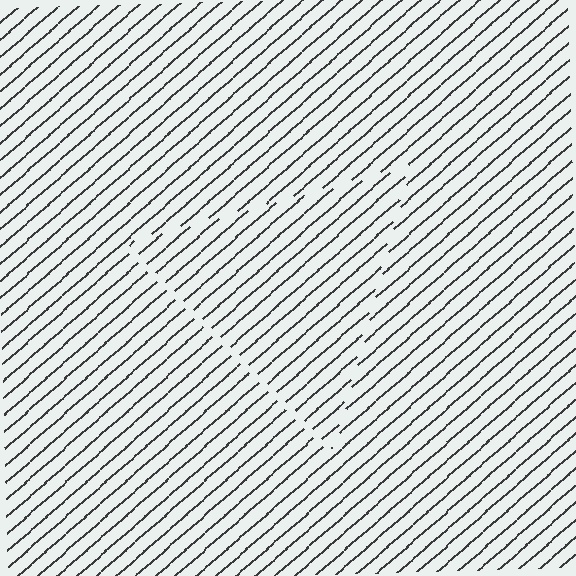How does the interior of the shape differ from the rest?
The interior of the shape contains the same grating, shifted by half a period — the contour is defined by the phase discontinuity where line-ends from the inner and outer gratings abut.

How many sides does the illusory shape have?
3 sides — the line-ends trace a triangle.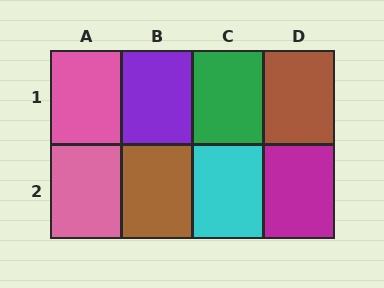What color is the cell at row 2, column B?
Brown.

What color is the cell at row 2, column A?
Pink.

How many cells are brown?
2 cells are brown.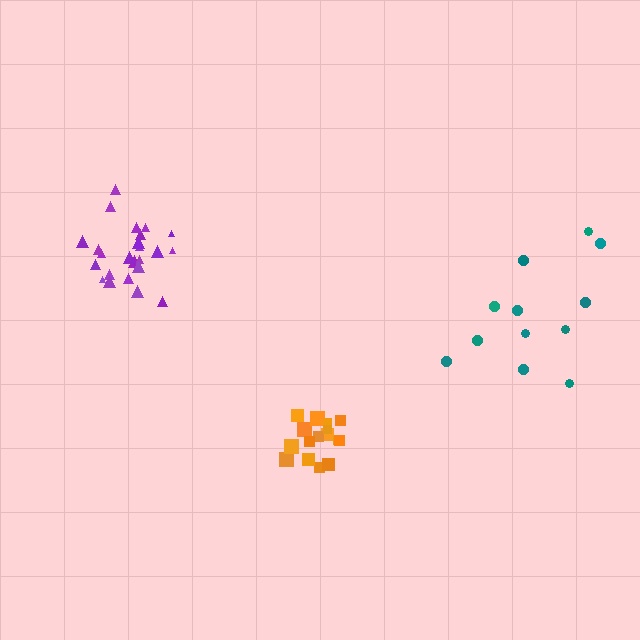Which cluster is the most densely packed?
Orange.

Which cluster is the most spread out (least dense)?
Teal.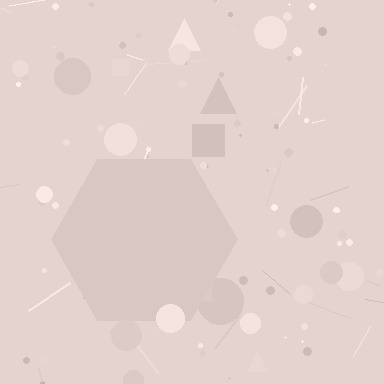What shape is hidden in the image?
A hexagon is hidden in the image.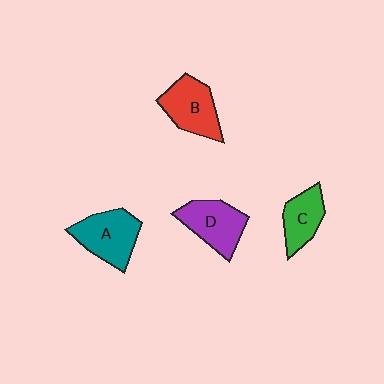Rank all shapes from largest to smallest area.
From largest to smallest: A (teal), B (red), D (purple), C (green).